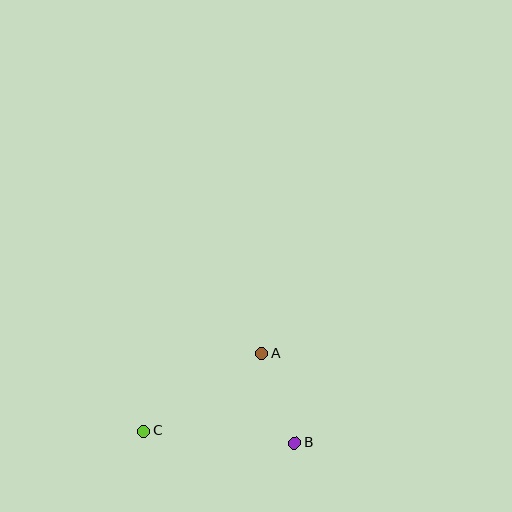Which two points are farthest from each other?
Points B and C are farthest from each other.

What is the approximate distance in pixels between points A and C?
The distance between A and C is approximately 141 pixels.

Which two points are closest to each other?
Points A and B are closest to each other.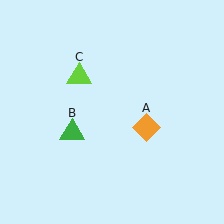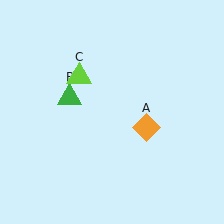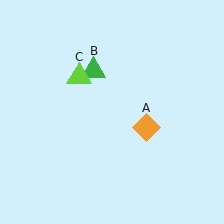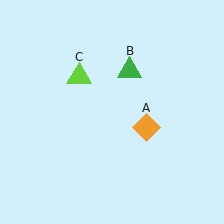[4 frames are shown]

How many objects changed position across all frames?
1 object changed position: green triangle (object B).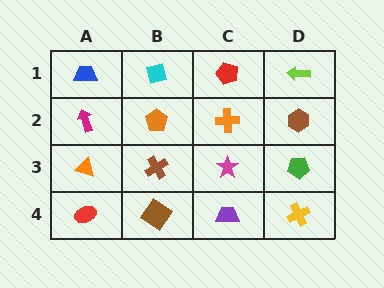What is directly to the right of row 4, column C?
A yellow cross.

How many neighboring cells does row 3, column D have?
3.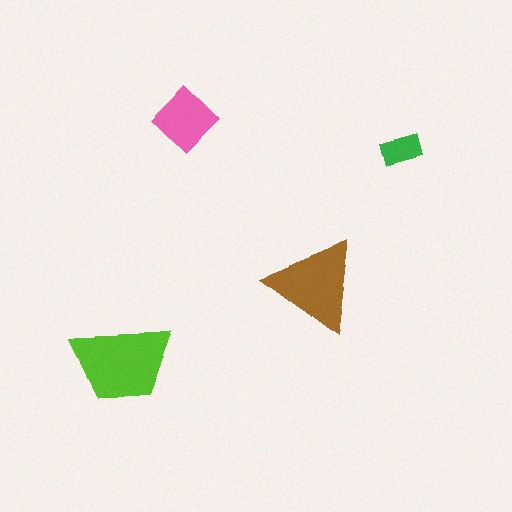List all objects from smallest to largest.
The green rectangle, the pink diamond, the brown triangle, the lime trapezoid.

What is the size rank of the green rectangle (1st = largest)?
4th.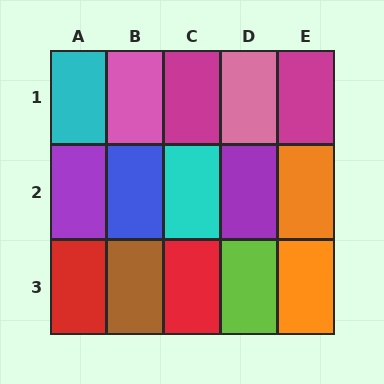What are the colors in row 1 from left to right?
Cyan, pink, magenta, pink, magenta.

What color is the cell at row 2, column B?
Blue.